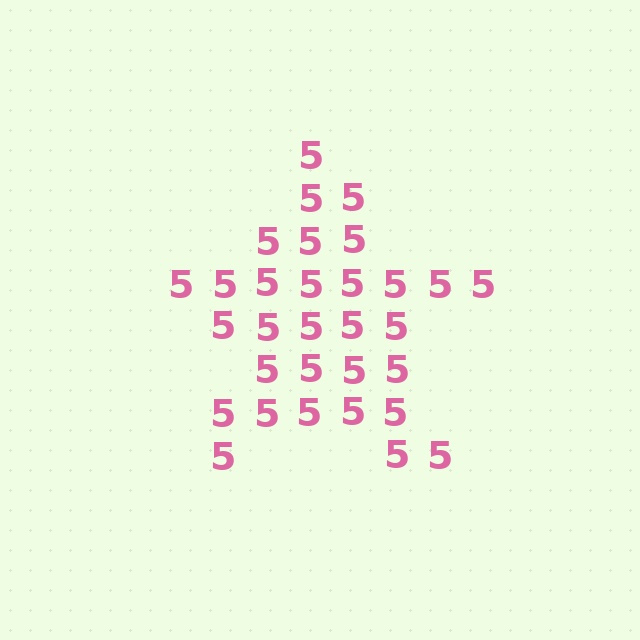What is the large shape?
The large shape is a star.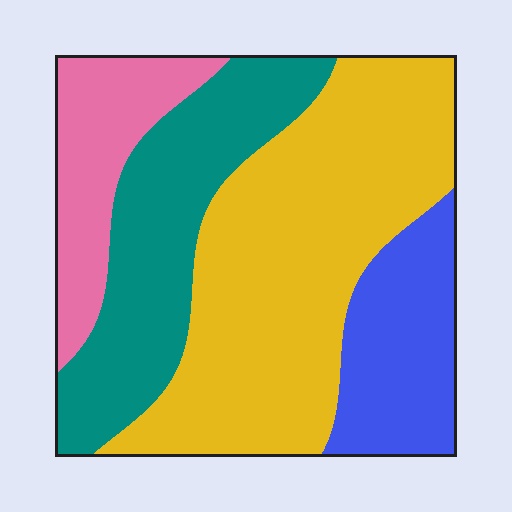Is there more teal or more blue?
Teal.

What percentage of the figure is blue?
Blue takes up less than a sixth of the figure.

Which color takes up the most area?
Yellow, at roughly 45%.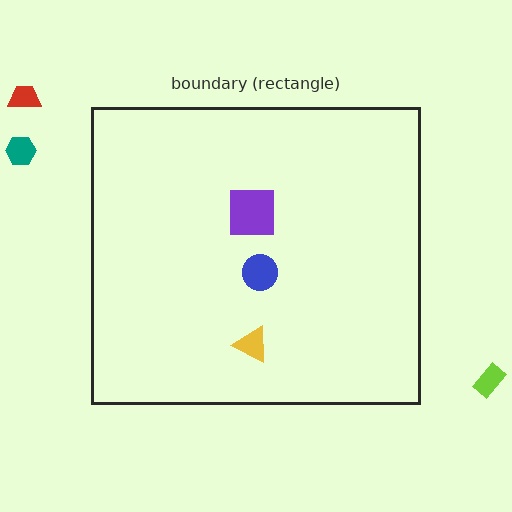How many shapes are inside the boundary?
3 inside, 3 outside.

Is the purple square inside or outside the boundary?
Inside.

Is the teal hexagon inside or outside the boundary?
Outside.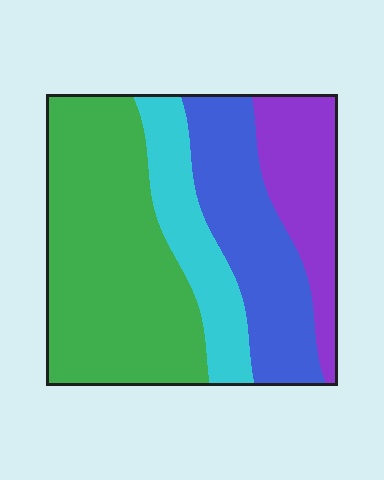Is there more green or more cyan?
Green.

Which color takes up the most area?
Green, at roughly 45%.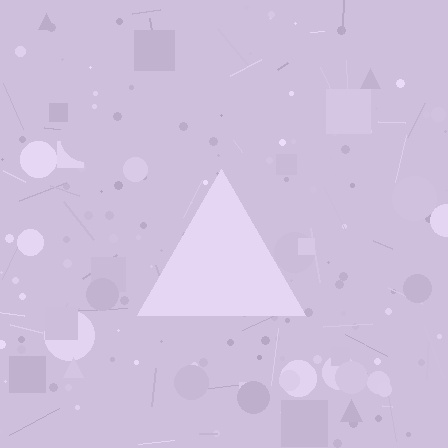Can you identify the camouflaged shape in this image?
The camouflaged shape is a triangle.